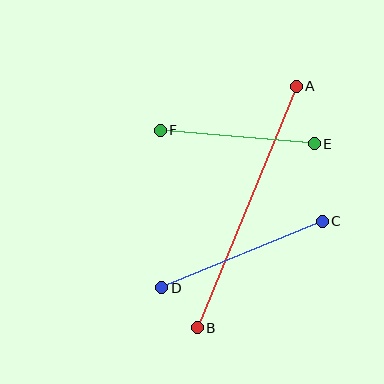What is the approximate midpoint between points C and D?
The midpoint is at approximately (242, 255) pixels.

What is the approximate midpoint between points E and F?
The midpoint is at approximately (237, 137) pixels.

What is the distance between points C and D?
The distance is approximately 174 pixels.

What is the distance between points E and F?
The distance is approximately 154 pixels.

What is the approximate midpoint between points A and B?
The midpoint is at approximately (247, 207) pixels.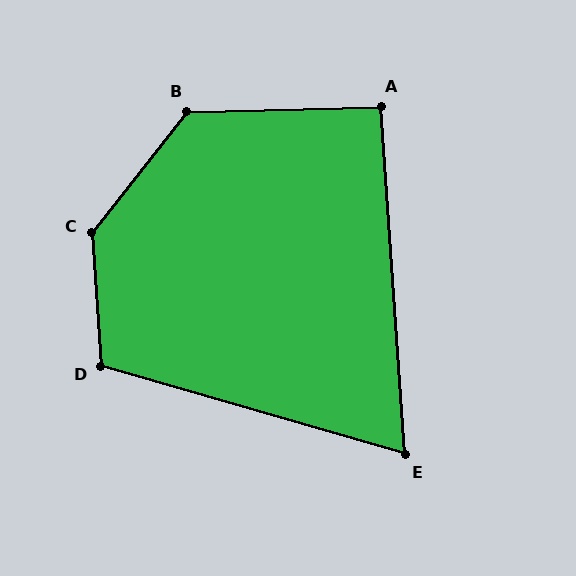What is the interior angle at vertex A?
Approximately 93 degrees (approximately right).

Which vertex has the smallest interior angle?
E, at approximately 70 degrees.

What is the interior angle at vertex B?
Approximately 129 degrees (obtuse).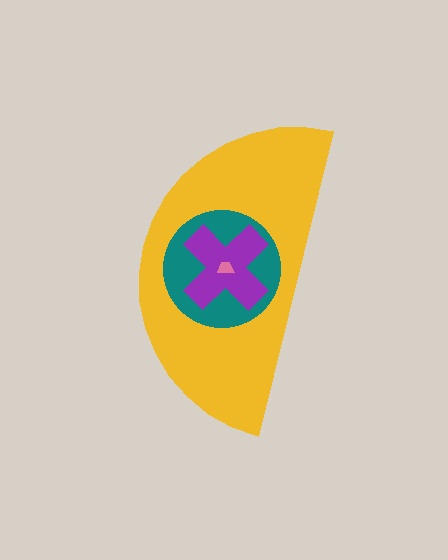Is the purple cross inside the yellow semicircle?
Yes.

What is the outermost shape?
The yellow semicircle.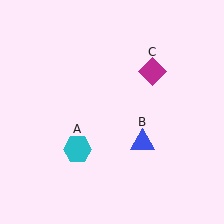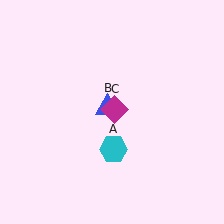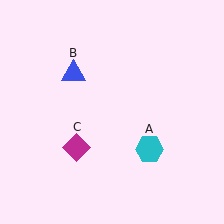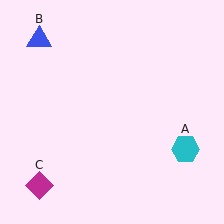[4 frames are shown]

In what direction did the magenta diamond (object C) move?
The magenta diamond (object C) moved down and to the left.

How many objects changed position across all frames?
3 objects changed position: cyan hexagon (object A), blue triangle (object B), magenta diamond (object C).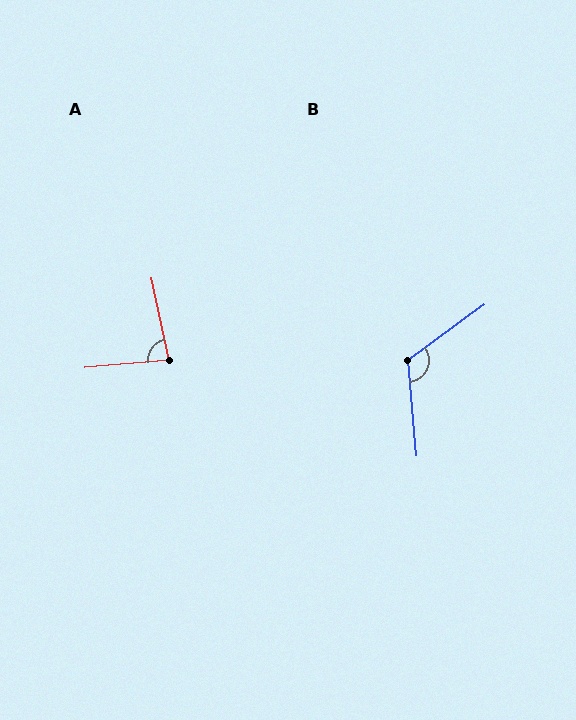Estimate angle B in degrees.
Approximately 121 degrees.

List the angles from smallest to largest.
A (84°), B (121°).